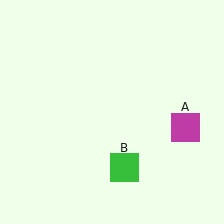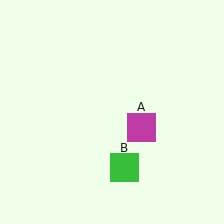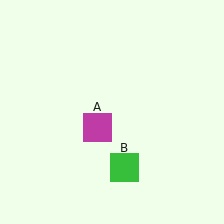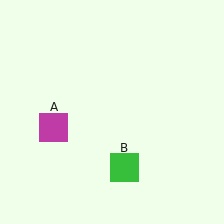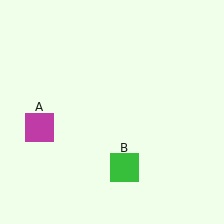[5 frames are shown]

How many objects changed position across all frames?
1 object changed position: magenta square (object A).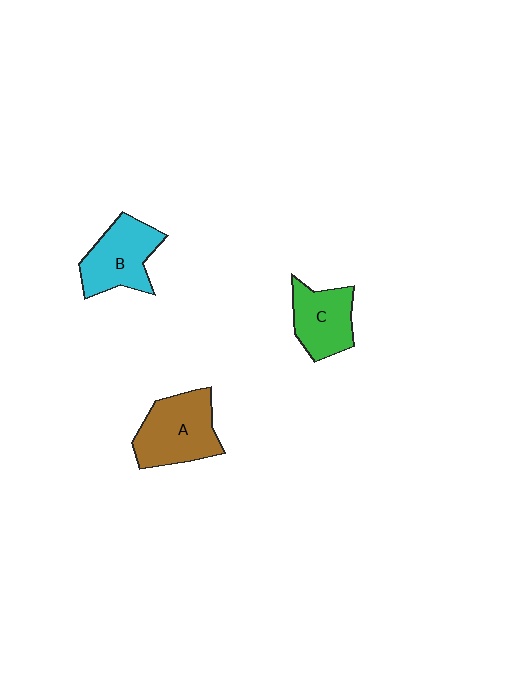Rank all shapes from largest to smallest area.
From largest to smallest: A (brown), B (cyan), C (green).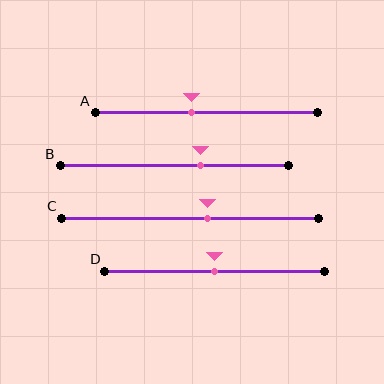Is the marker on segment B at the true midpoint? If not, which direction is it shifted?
No, the marker on segment B is shifted to the right by about 11% of the segment length.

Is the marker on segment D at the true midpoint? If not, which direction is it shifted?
Yes, the marker on segment D is at the true midpoint.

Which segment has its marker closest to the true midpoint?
Segment D has its marker closest to the true midpoint.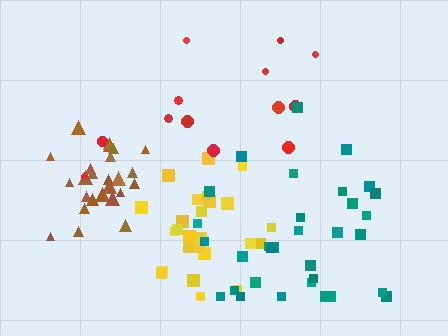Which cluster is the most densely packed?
Brown.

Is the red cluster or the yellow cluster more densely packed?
Yellow.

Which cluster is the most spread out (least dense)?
Red.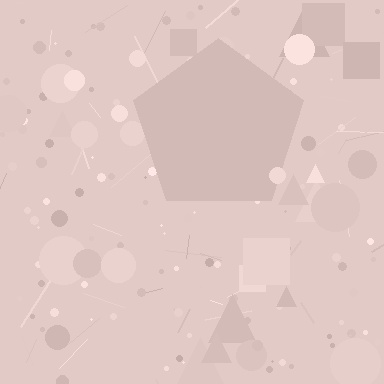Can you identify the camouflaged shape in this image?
The camouflaged shape is a pentagon.